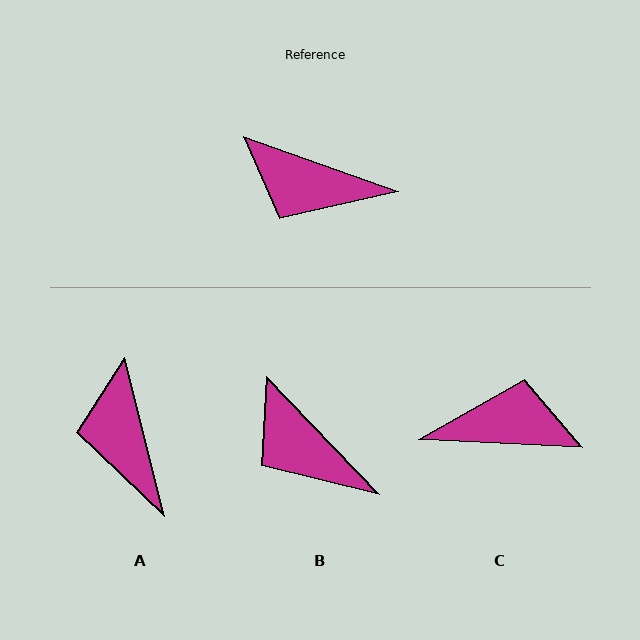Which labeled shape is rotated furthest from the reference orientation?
C, about 163 degrees away.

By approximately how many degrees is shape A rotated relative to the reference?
Approximately 56 degrees clockwise.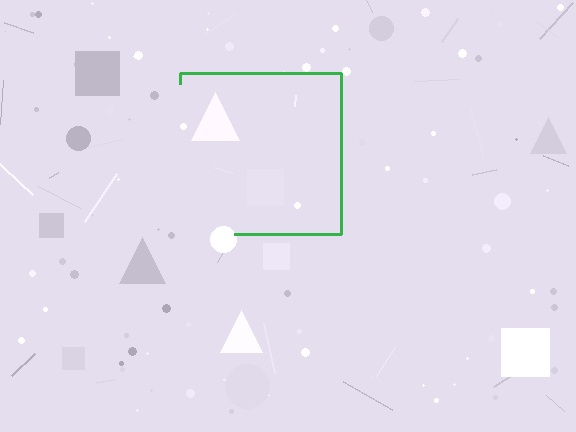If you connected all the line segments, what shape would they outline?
They would outline a square.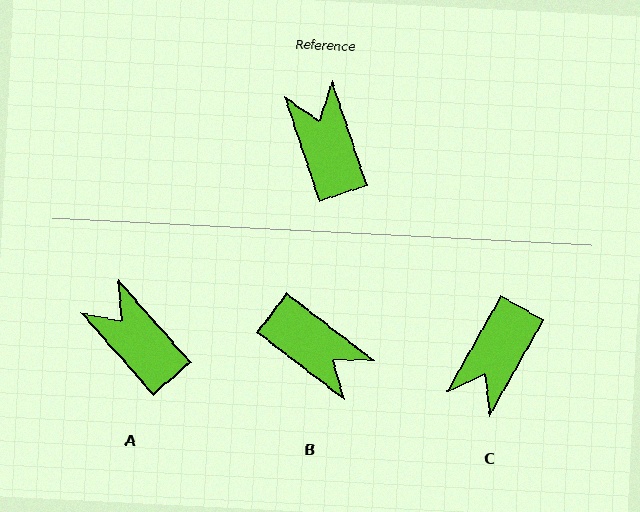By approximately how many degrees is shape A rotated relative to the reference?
Approximately 23 degrees counter-clockwise.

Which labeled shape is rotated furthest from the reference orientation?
B, about 146 degrees away.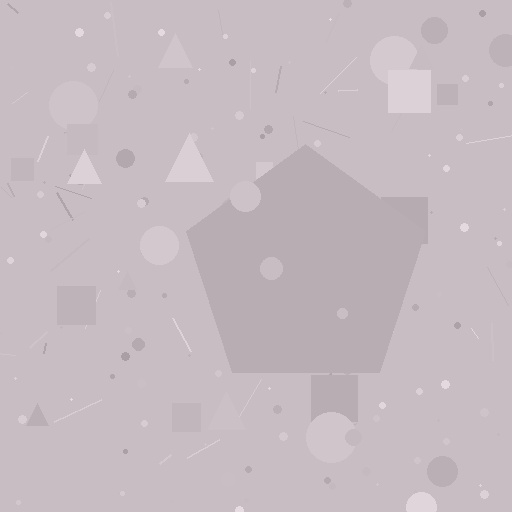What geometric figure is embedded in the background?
A pentagon is embedded in the background.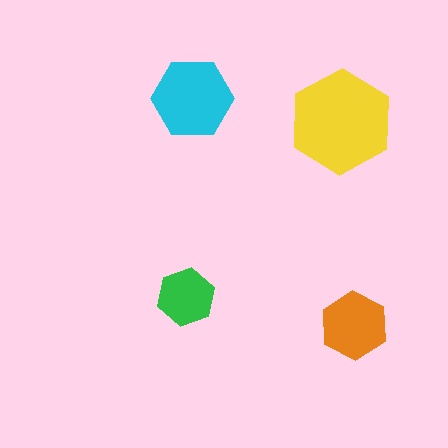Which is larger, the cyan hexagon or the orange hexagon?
The cyan one.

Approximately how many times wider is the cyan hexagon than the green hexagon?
About 1.5 times wider.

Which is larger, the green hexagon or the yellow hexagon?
The yellow one.